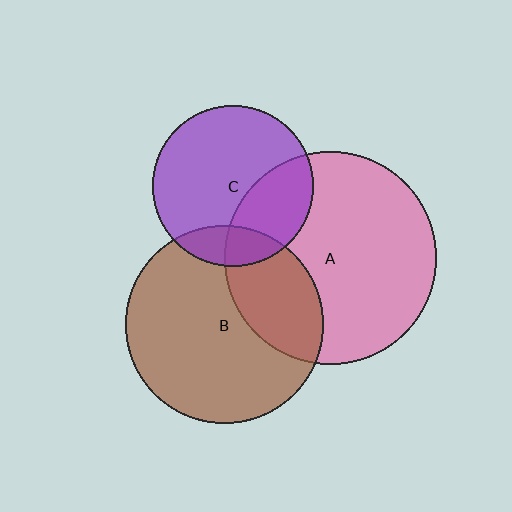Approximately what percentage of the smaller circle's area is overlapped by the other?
Approximately 15%.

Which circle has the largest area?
Circle A (pink).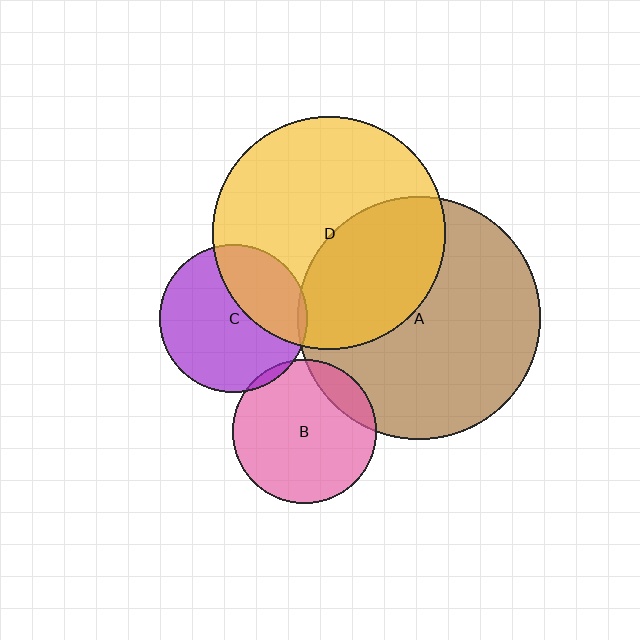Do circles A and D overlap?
Yes.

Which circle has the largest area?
Circle A (brown).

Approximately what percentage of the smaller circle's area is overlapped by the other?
Approximately 40%.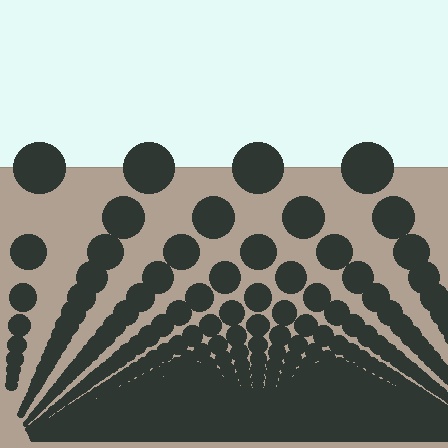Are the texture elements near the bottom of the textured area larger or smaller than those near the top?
Smaller. The gradient is inverted — elements near the bottom are smaller and denser.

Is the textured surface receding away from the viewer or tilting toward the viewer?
The surface appears to tilt toward the viewer. Texture elements get larger and sparser toward the top.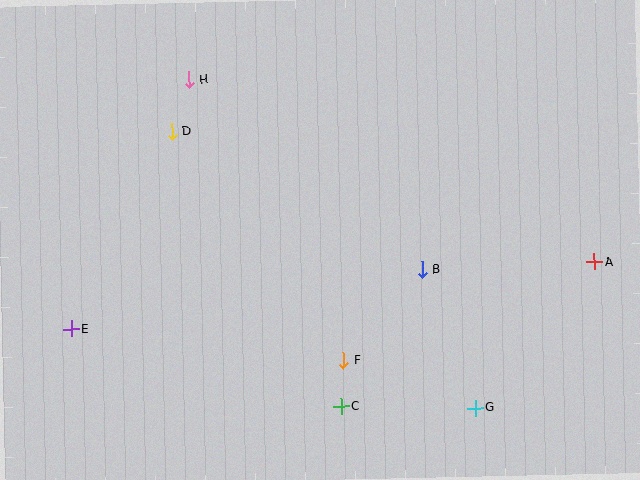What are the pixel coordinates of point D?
Point D is at (172, 131).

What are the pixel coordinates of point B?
Point B is at (422, 269).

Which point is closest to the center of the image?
Point B at (422, 269) is closest to the center.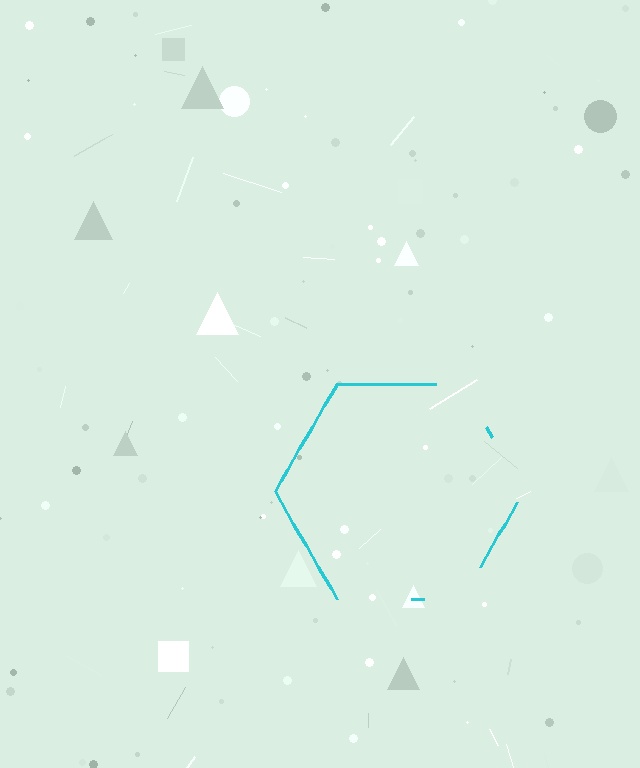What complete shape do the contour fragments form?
The contour fragments form a hexagon.